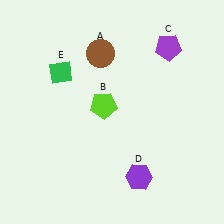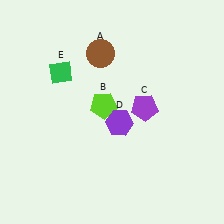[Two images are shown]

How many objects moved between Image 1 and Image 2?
2 objects moved between the two images.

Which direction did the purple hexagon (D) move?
The purple hexagon (D) moved up.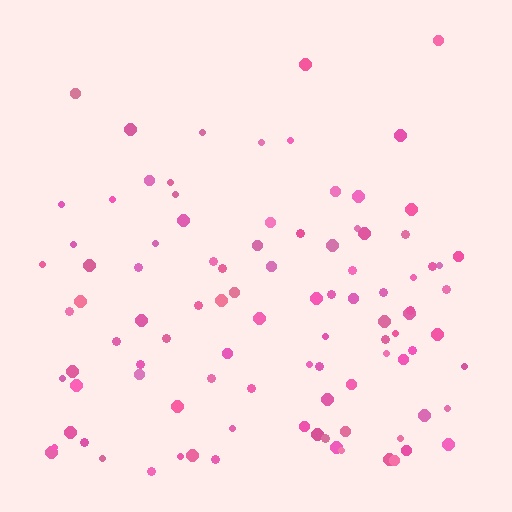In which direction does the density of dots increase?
From top to bottom, with the bottom side densest.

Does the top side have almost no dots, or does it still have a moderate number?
Still a moderate number, just noticeably fewer than the bottom.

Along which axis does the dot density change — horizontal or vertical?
Vertical.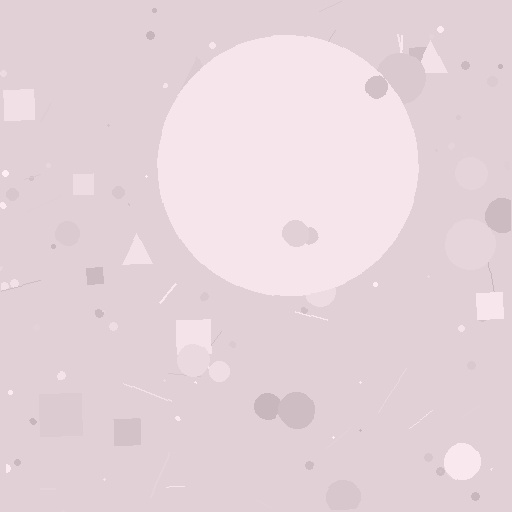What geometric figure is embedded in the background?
A circle is embedded in the background.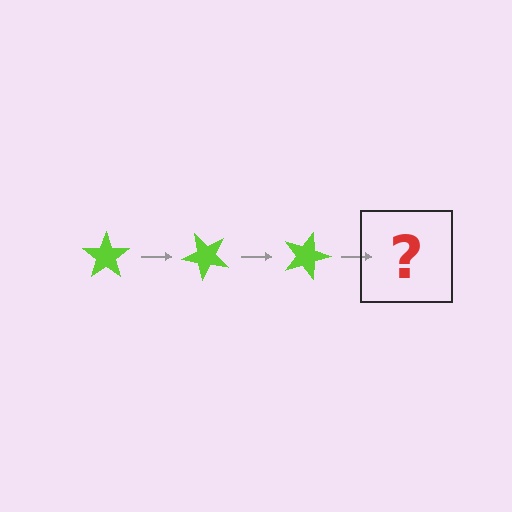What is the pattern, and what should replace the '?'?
The pattern is that the star rotates 45 degrees each step. The '?' should be a lime star rotated 135 degrees.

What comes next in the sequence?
The next element should be a lime star rotated 135 degrees.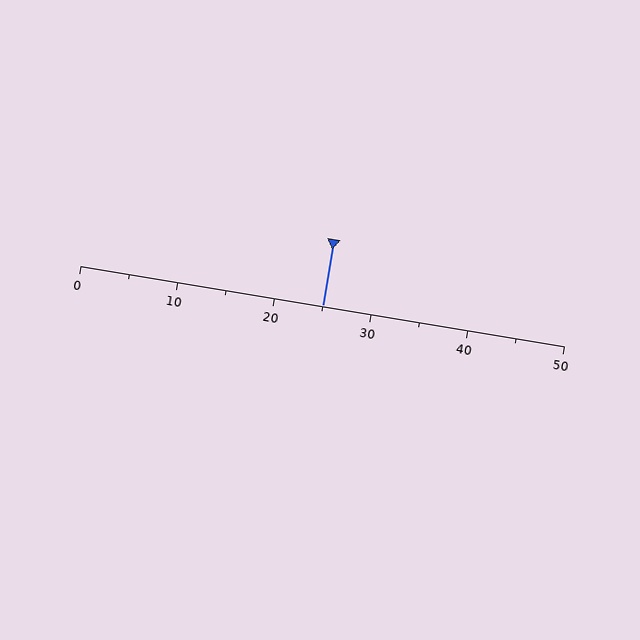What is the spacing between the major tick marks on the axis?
The major ticks are spaced 10 apart.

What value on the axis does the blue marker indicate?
The marker indicates approximately 25.